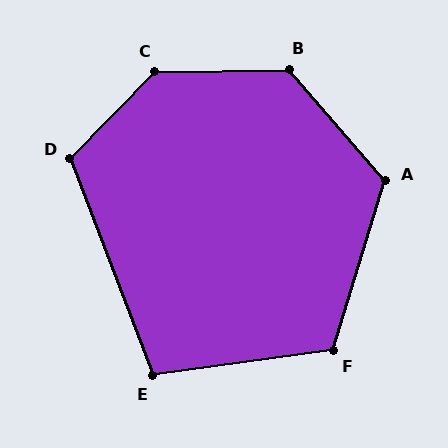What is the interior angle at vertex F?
Approximately 115 degrees (obtuse).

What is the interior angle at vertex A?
Approximately 122 degrees (obtuse).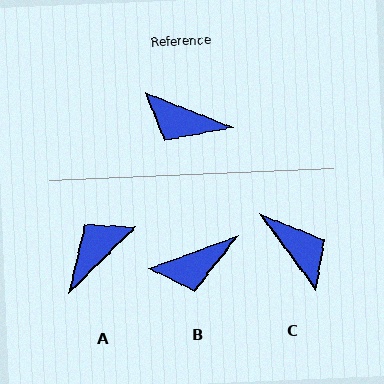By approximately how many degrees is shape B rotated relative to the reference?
Approximately 42 degrees counter-clockwise.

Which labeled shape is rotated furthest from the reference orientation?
C, about 148 degrees away.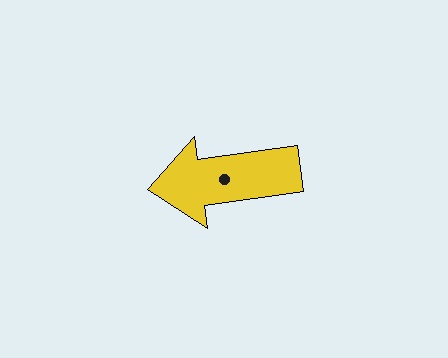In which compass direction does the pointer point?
West.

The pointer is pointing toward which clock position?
Roughly 9 o'clock.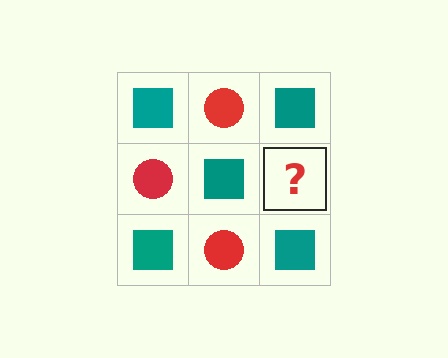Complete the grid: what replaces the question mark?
The question mark should be replaced with a red circle.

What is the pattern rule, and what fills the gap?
The rule is that it alternates teal square and red circle in a checkerboard pattern. The gap should be filled with a red circle.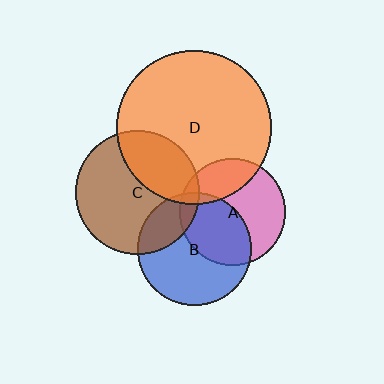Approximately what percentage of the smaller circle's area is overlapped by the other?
Approximately 35%.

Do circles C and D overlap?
Yes.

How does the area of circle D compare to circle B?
Approximately 1.9 times.